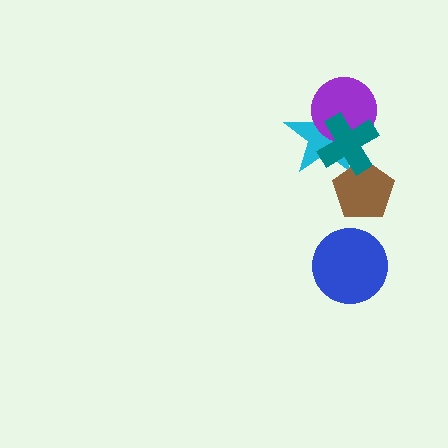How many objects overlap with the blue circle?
0 objects overlap with the blue circle.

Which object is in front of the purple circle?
The teal cross is in front of the purple circle.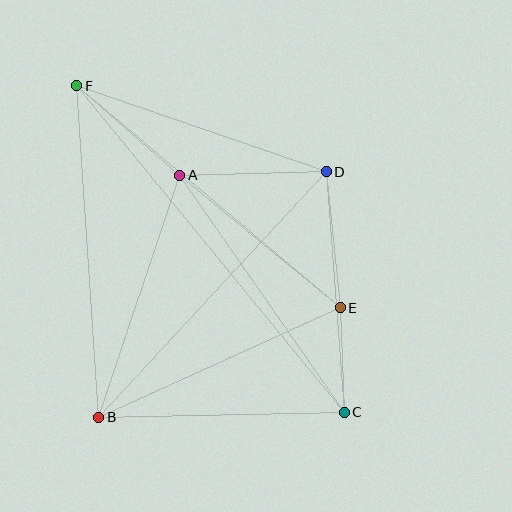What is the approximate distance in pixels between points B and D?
The distance between B and D is approximately 335 pixels.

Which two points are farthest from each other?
Points C and F are farthest from each other.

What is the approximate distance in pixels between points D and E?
The distance between D and E is approximately 137 pixels.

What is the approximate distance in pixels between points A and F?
The distance between A and F is approximately 137 pixels.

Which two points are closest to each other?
Points C and E are closest to each other.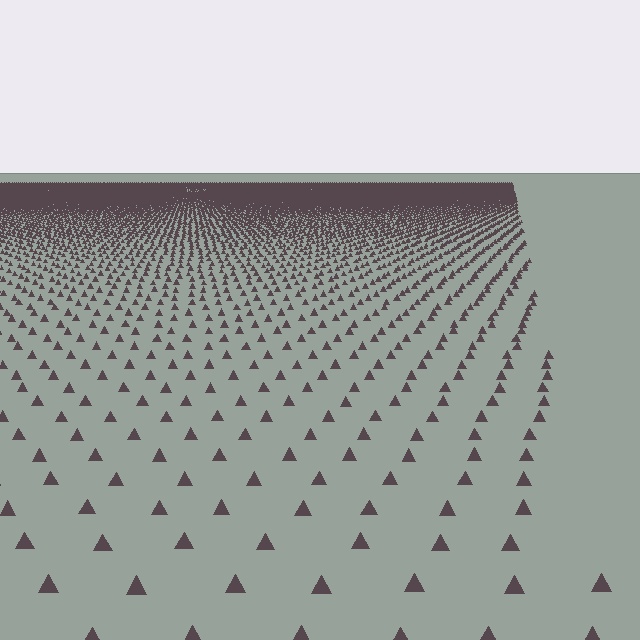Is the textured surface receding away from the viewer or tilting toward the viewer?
The surface is receding away from the viewer. Texture elements get smaller and denser toward the top.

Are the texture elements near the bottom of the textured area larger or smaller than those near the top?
Larger. Near the bottom, elements are closer to the viewer and appear at a bigger on-screen size.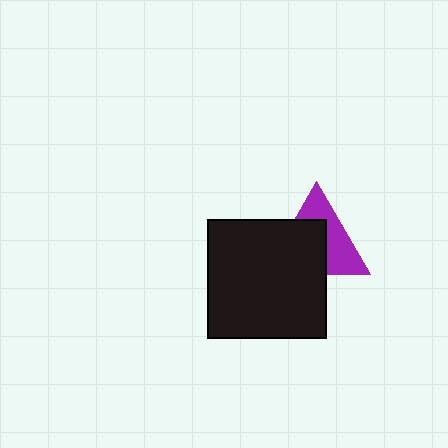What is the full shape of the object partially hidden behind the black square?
The partially hidden object is a purple triangle.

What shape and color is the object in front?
The object in front is a black square.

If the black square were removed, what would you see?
You would see the complete purple triangle.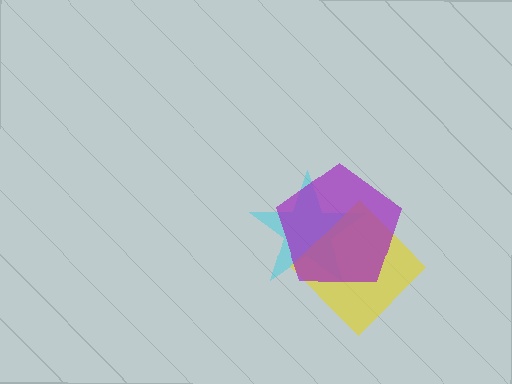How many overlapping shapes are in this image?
There are 3 overlapping shapes in the image.